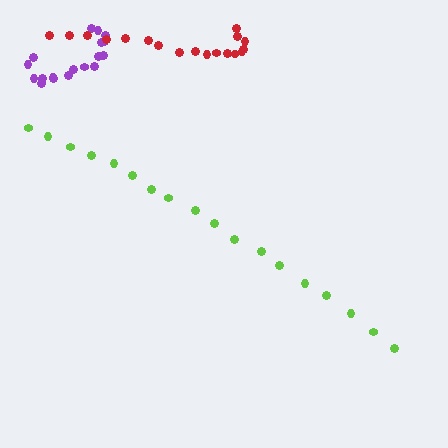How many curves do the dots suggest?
There are 3 distinct paths.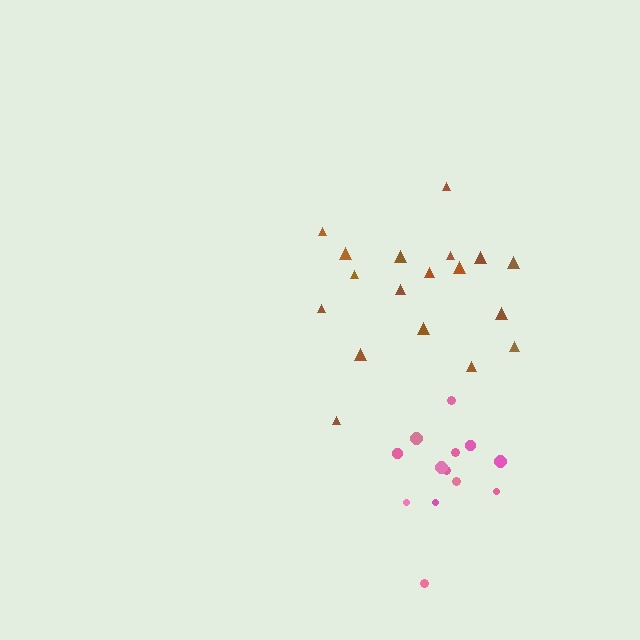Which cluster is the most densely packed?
Pink.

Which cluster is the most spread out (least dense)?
Brown.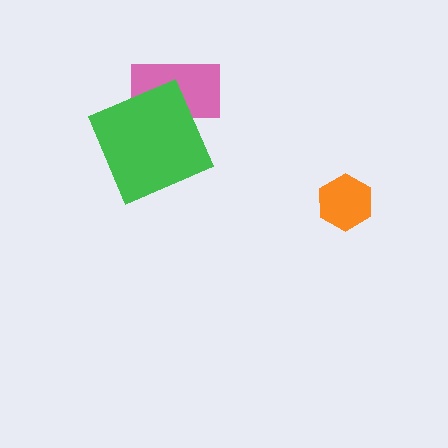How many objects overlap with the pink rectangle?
1 object overlaps with the pink rectangle.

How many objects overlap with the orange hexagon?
0 objects overlap with the orange hexagon.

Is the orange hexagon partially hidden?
No, no other shape covers it.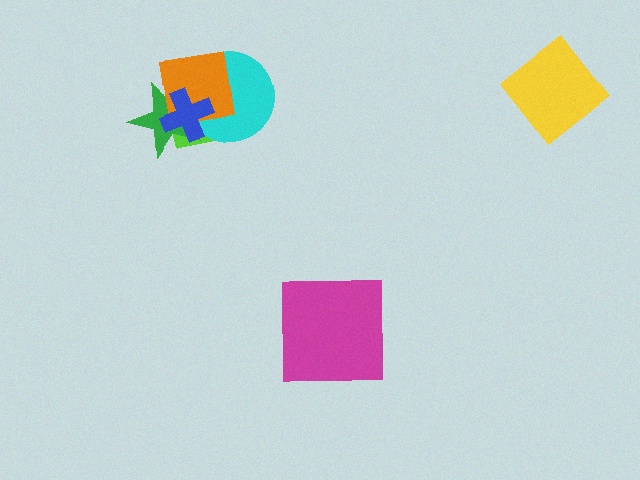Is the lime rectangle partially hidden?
Yes, it is partially covered by another shape.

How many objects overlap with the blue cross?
4 objects overlap with the blue cross.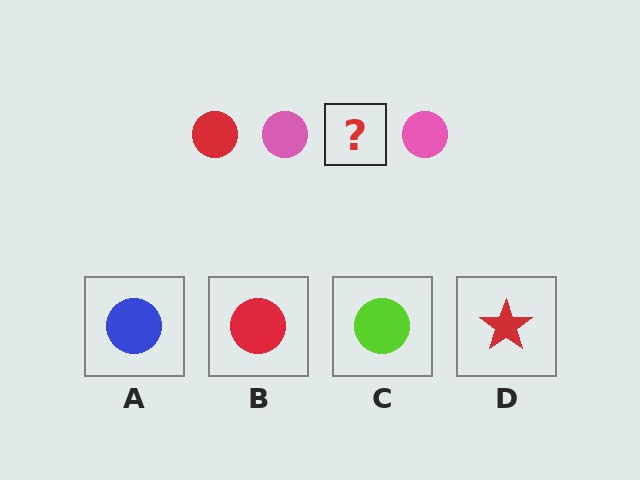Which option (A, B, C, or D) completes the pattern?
B.